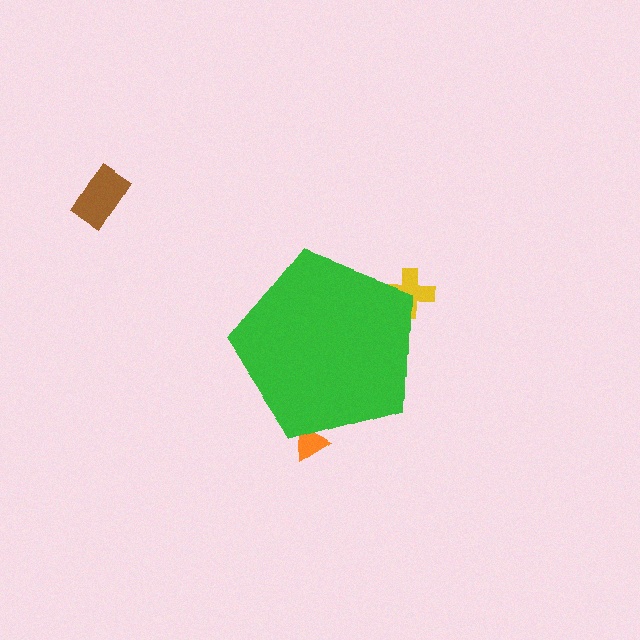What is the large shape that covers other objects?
A green pentagon.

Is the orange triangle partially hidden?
Yes, the orange triangle is partially hidden behind the green pentagon.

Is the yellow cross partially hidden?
Yes, the yellow cross is partially hidden behind the green pentagon.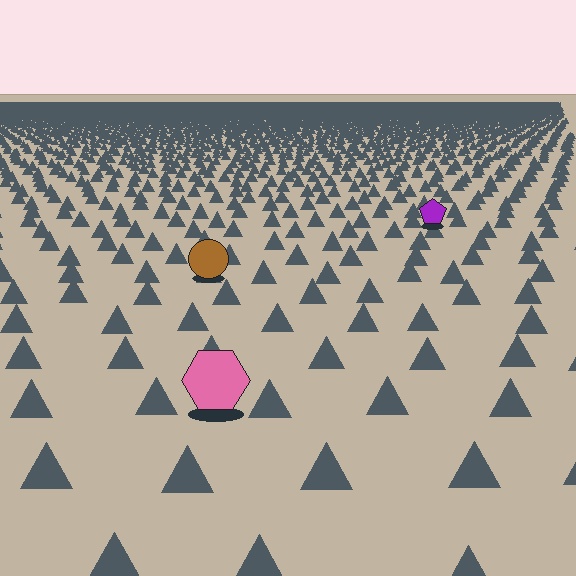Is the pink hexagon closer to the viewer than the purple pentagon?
Yes. The pink hexagon is closer — you can tell from the texture gradient: the ground texture is coarser near it.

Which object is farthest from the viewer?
The purple pentagon is farthest from the viewer. It appears smaller and the ground texture around it is denser.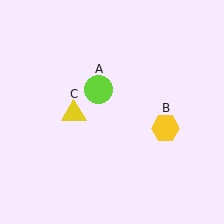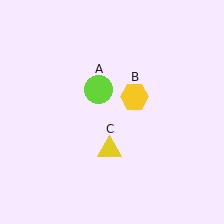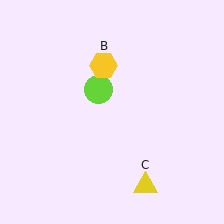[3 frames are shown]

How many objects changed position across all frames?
2 objects changed position: yellow hexagon (object B), yellow triangle (object C).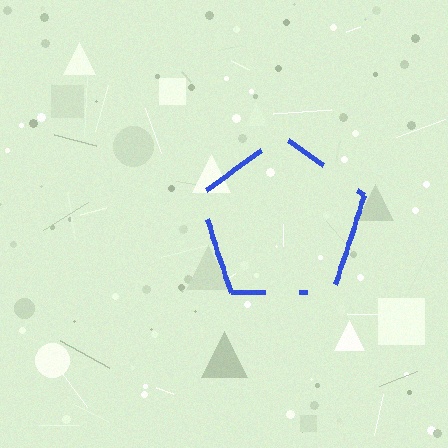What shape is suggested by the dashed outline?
The dashed outline suggests a pentagon.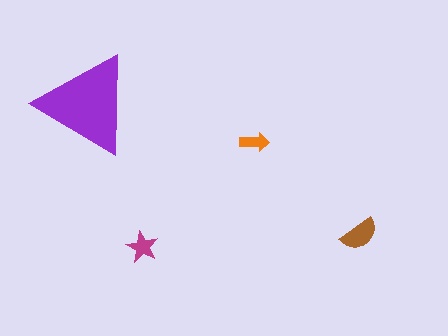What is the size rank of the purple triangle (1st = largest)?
1st.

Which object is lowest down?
The magenta star is bottommost.